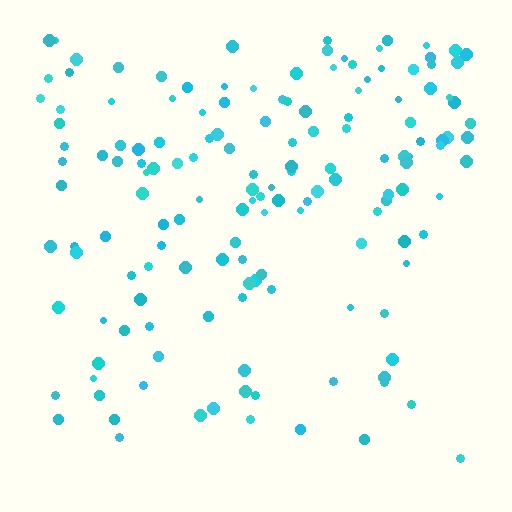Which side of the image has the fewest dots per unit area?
The bottom.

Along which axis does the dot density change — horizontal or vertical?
Vertical.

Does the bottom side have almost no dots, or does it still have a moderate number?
Still a moderate number, just noticeably fewer than the top.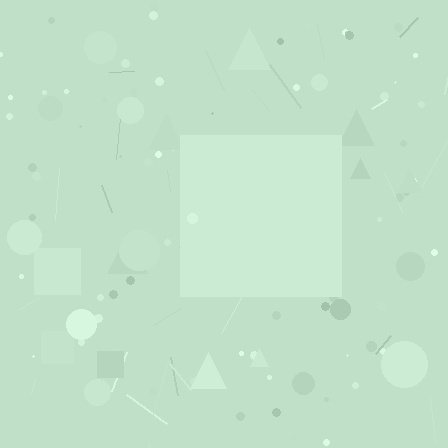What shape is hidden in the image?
A square is hidden in the image.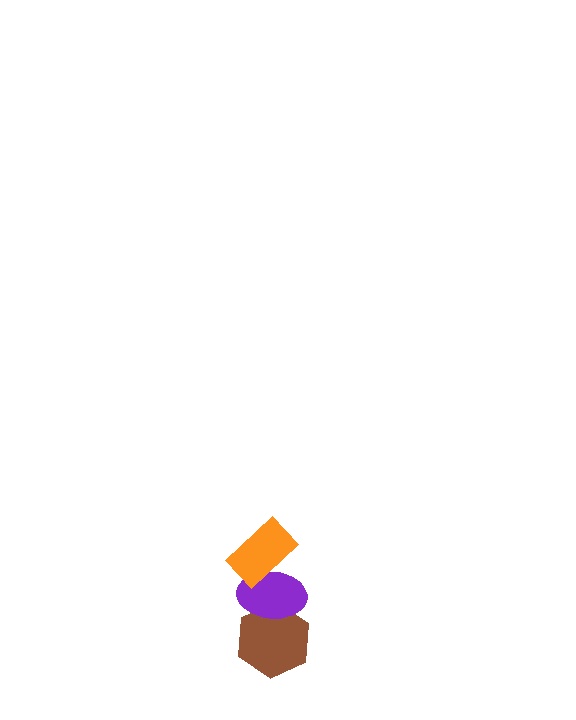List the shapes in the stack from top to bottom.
From top to bottom: the orange rectangle, the purple ellipse, the brown hexagon.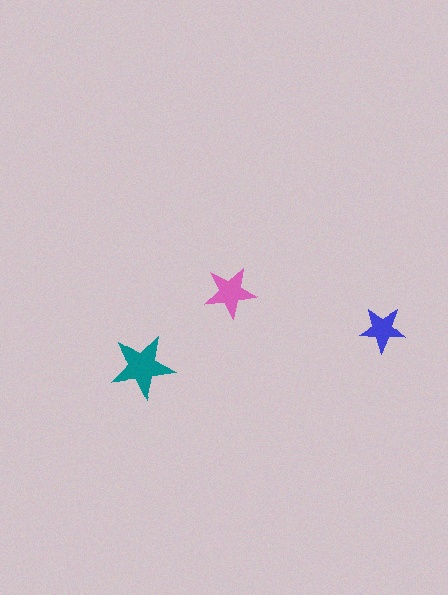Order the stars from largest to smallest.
the teal one, the pink one, the blue one.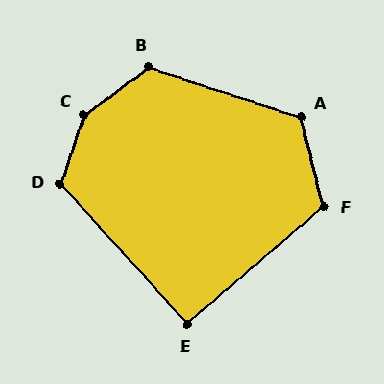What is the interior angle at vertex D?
Approximately 118 degrees (obtuse).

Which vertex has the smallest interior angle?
E, at approximately 91 degrees.